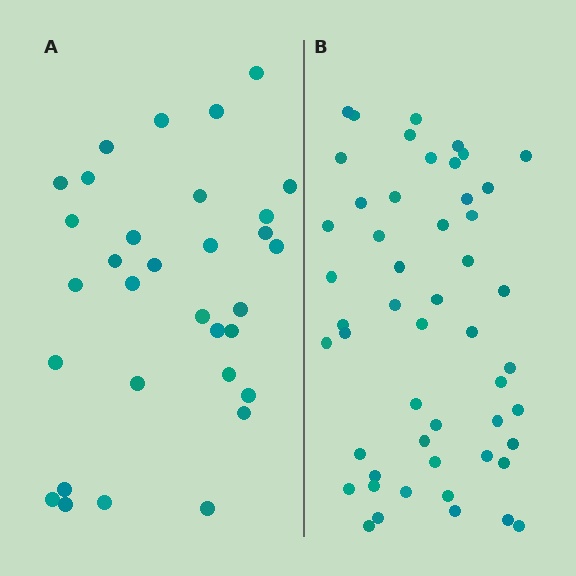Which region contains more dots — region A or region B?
Region B (the right region) has more dots.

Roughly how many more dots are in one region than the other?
Region B has approximately 20 more dots than region A.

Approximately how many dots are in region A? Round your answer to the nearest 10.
About 30 dots. (The exact count is 32, which rounds to 30.)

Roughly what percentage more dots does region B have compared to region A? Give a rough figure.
About 60% more.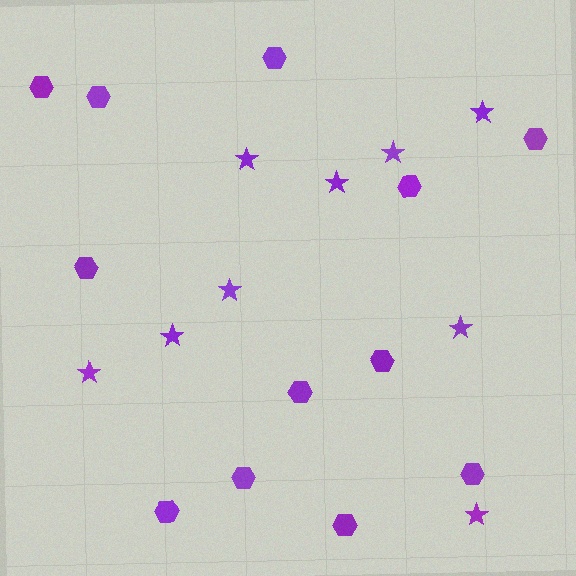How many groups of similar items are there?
There are 2 groups: one group of stars (9) and one group of hexagons (12).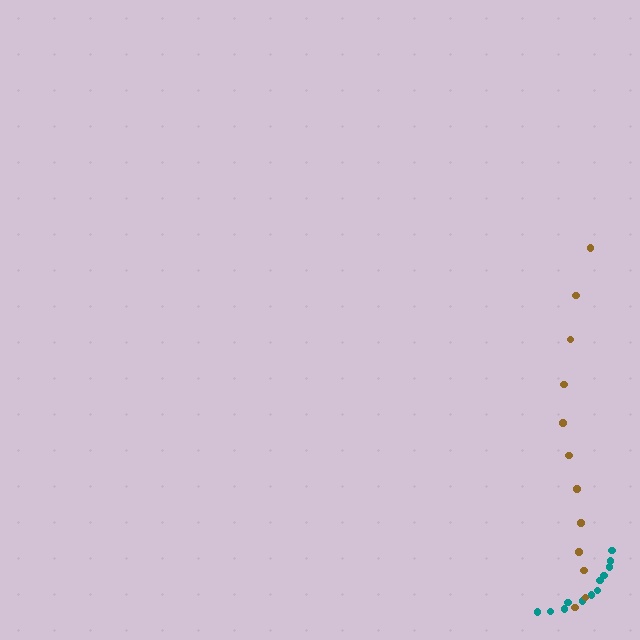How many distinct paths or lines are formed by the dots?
There are 2 distinct paths.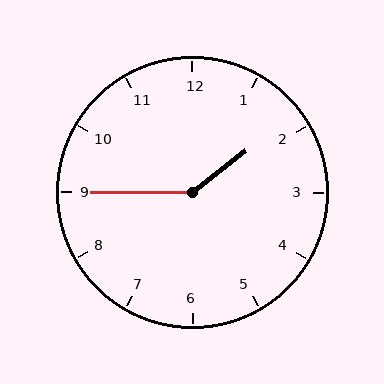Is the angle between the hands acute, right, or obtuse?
It is obtuse.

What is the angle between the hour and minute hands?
Approximately 142 degrees.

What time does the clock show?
1:45.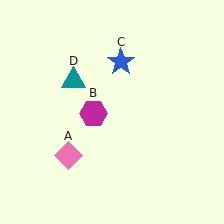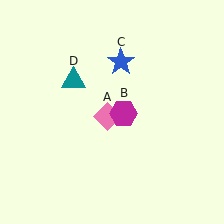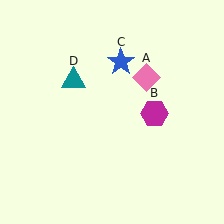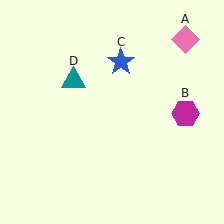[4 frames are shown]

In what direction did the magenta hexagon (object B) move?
The magenta hexagon (object B) moved right.